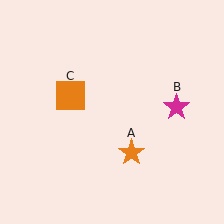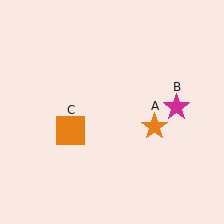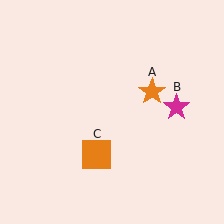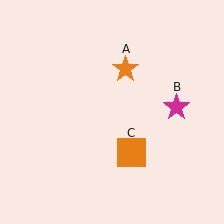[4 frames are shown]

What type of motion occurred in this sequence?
The orange star (object A), orange square (object C) rotated counterclockwise around the center of the scene.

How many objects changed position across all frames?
2 objects changed position: orange star (object A), orange square (object C).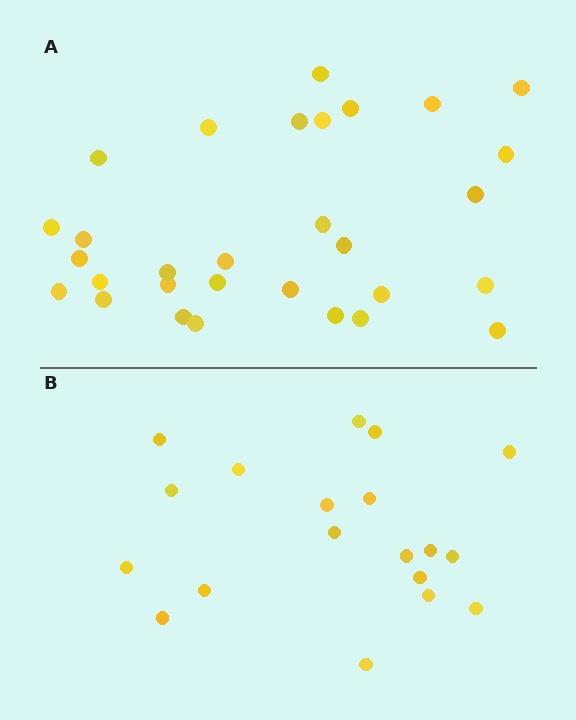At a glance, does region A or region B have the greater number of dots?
Region A (the top region) has more dots.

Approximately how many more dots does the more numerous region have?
Region A has roughly 12 or so more dots than region B.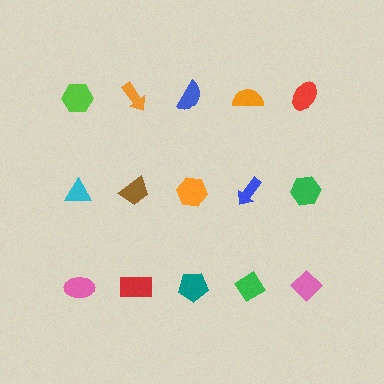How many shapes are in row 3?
5 shapes.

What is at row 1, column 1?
A lime hexagon.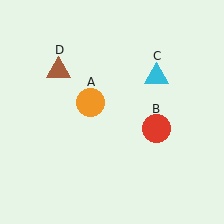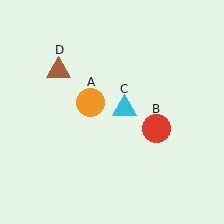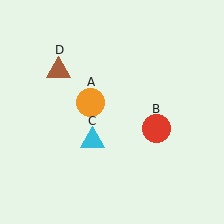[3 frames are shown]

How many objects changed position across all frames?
1 object changed position: cyan triangle (object C).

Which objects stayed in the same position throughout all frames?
Orange circle (object A) and red circle (object B) and brown triangle (object D) remained stationary.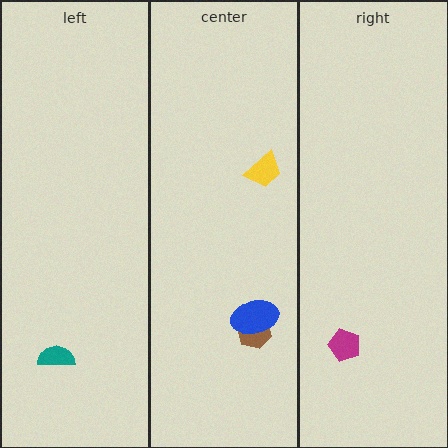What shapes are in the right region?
The magenta pentagon.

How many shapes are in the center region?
3.